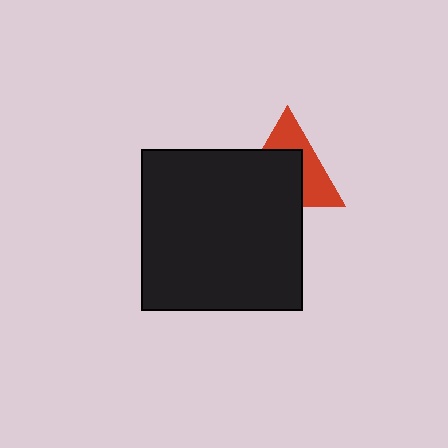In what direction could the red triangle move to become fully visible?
The red triangle could move up. That would shift it out from behind the black square entirely.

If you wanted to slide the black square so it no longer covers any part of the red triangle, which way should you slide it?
Slide it down — that is the most direct way to separate the two shapes.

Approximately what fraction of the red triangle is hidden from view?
Roughly 56% of the red triangle is hidden behind the black square.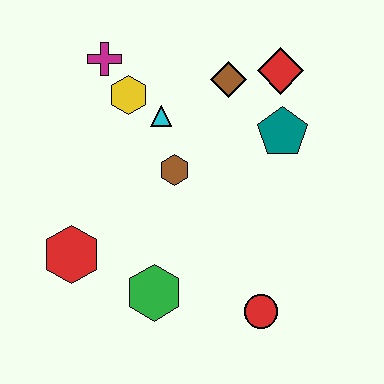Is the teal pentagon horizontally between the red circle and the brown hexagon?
No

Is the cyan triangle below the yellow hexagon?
Yes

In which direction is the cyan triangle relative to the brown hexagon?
The cyan triangle is above the brown hexagon.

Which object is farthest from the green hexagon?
The red diamond is farthest from the green hexagon.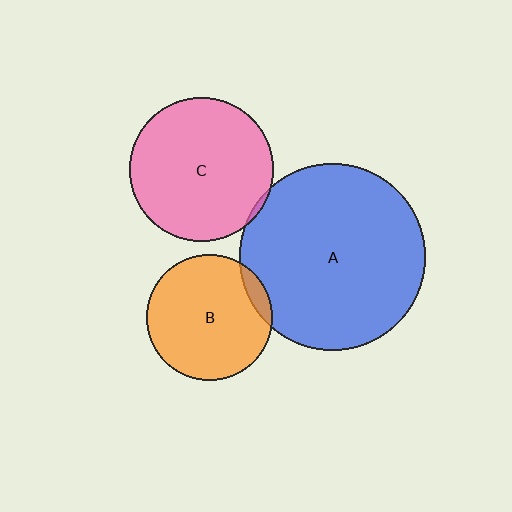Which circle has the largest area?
Circle A (blue).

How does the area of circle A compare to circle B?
Approximately 2.2 times.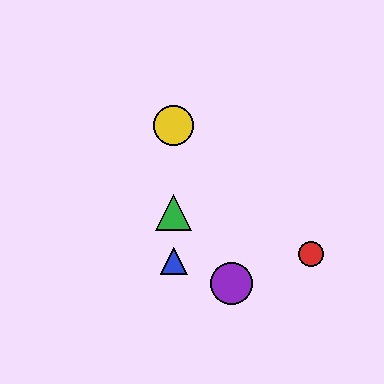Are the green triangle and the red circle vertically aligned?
No, the green triangle is at x≈174 and the red circle is at x≈311.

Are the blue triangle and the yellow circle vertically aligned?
Yes, both are at x≈174.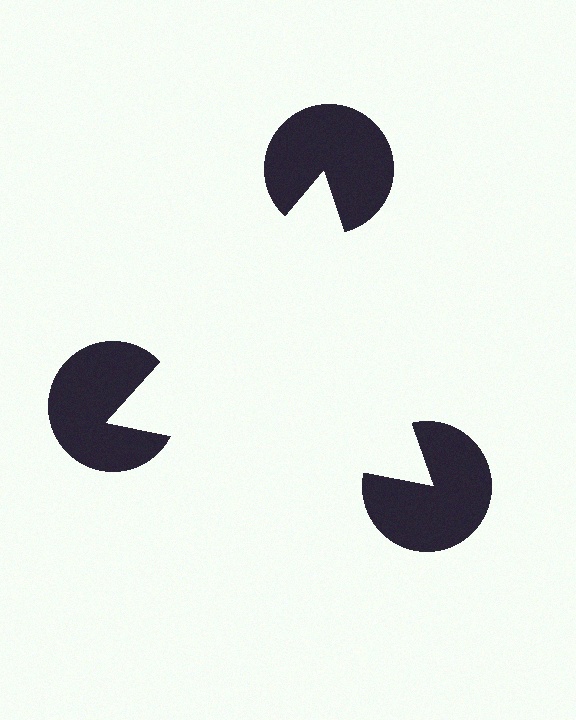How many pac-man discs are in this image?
There are 3 — one at each vertex of the illusory triangle.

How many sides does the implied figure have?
3 sides.